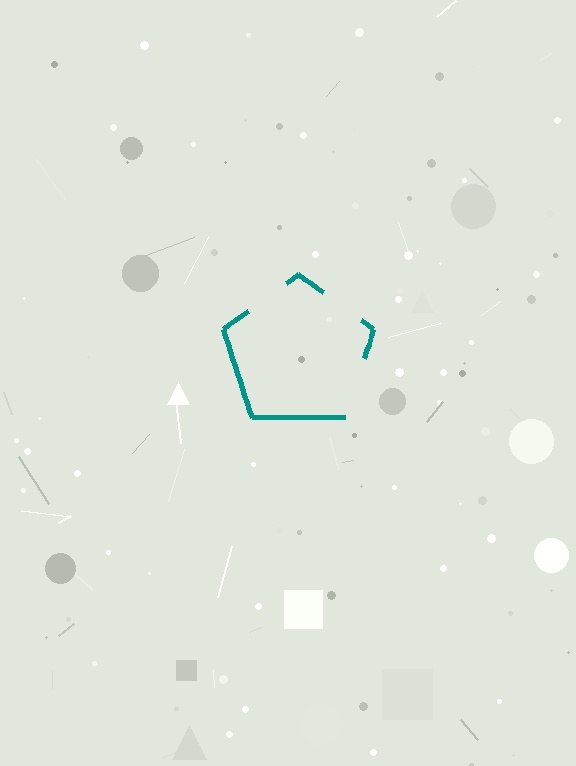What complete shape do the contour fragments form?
The contour fragments form a pentagon.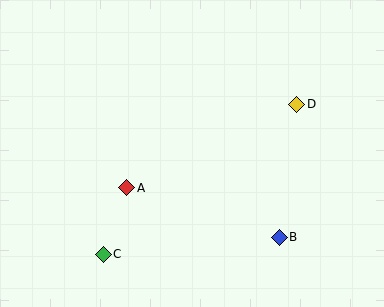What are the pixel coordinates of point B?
Point B is at (279, 237).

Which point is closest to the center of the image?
Point A at (127, 188) is closest to the center.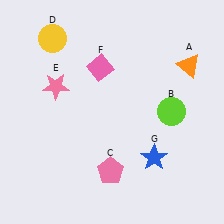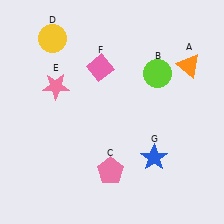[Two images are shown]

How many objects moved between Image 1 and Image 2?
1 object moved between the two images.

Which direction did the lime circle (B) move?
The lime circle (B) moved up.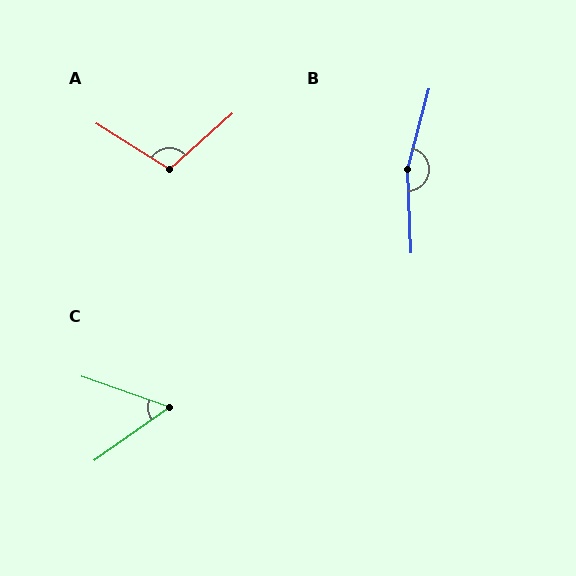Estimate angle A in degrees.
Approximately 106 degrees.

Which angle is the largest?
B, at approximately 162 degrees.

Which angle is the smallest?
C, at approximately 55 degrees.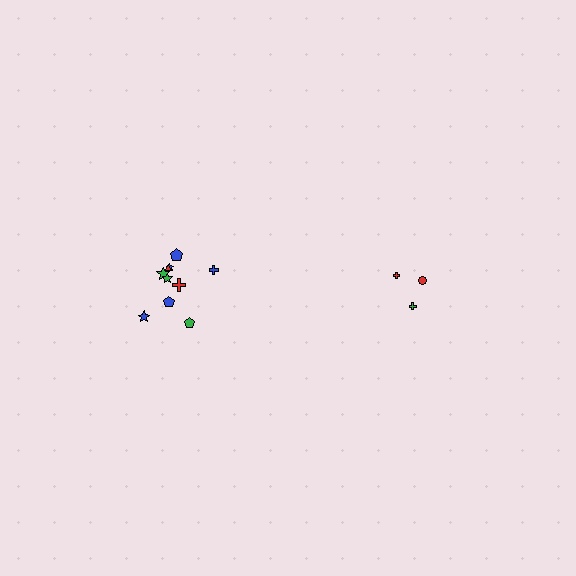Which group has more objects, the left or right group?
The left group.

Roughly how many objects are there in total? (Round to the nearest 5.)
Roughly 15 objects in total.